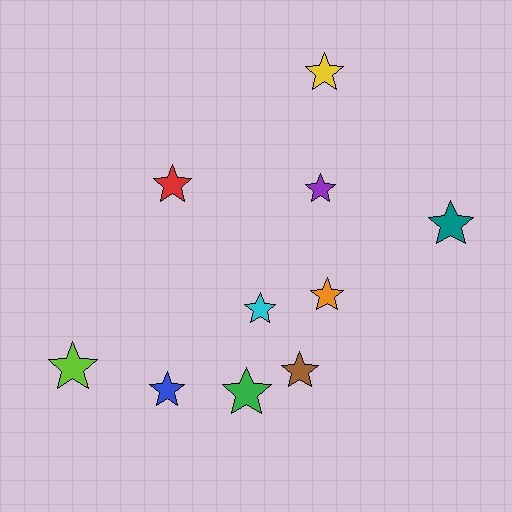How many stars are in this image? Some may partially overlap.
There are 10 stars.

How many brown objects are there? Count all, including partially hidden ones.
There is 1 brown object.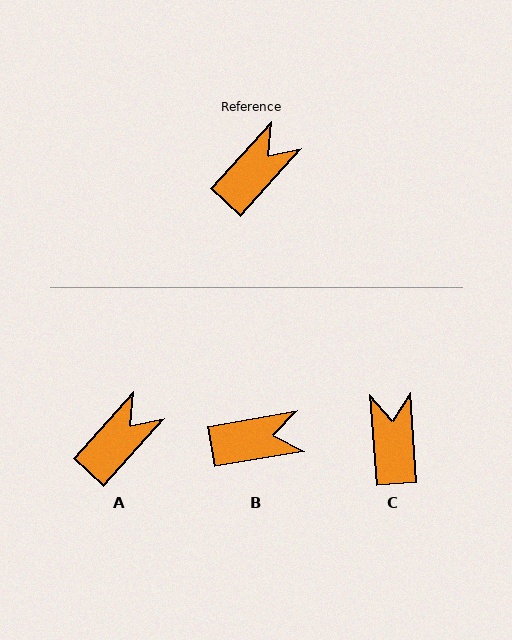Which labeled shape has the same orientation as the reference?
A.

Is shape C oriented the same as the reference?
No, it is off by about 46 degrees.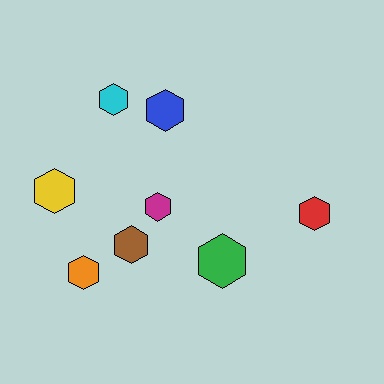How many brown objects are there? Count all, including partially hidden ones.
There is 1 brown object.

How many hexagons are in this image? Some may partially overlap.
There are 8 hexagons.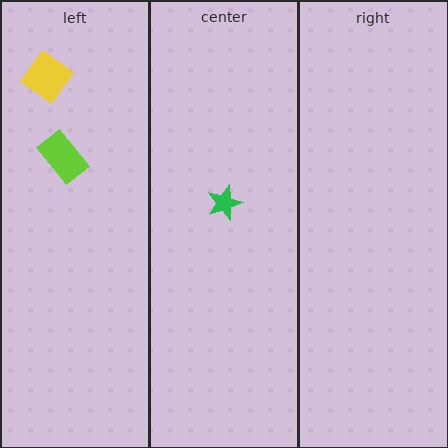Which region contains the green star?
The center region.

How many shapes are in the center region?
1.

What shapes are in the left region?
The lime rectangle, the yellow diamond.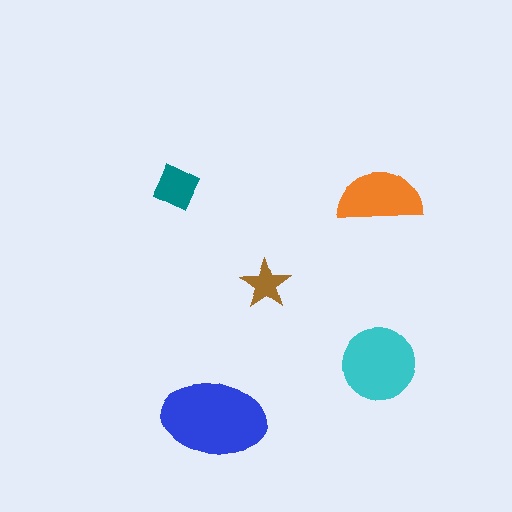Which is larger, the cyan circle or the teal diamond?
The cyan circle.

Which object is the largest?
The blue ellipse.